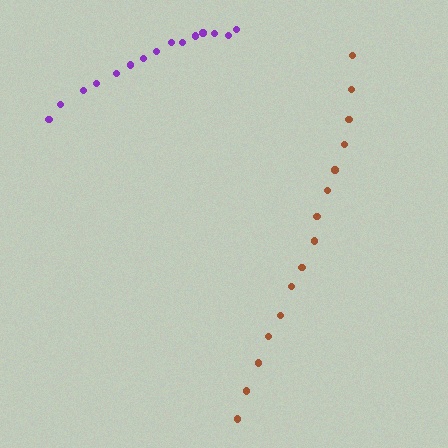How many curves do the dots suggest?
There are 2 distinct paths.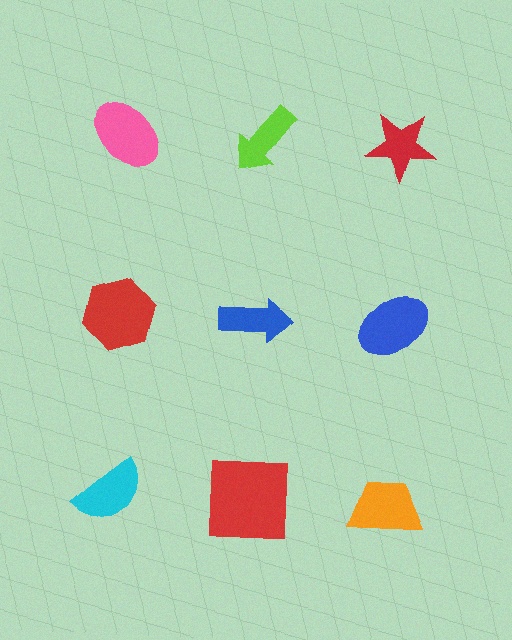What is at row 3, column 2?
A red square.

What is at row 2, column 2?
A blue arrow.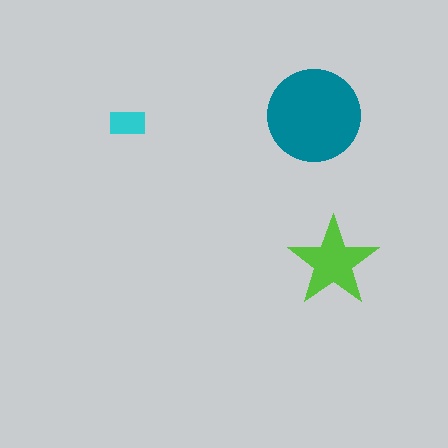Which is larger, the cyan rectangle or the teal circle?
The teal circle.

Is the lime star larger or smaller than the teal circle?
Smaller.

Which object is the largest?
The teal circle.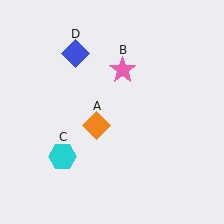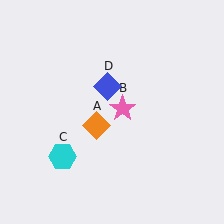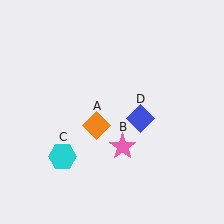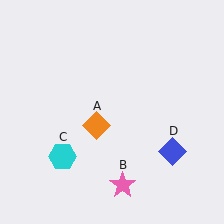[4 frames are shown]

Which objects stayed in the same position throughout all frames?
Orange diamond (object A) and cyan hexagon (object C) remained stationary.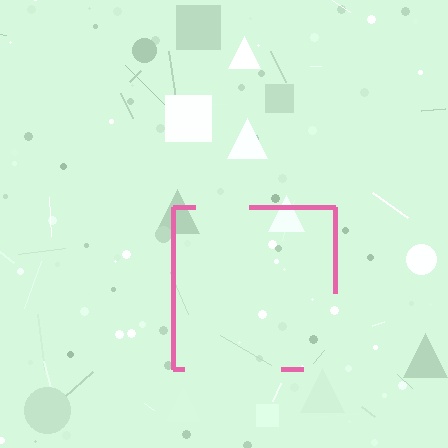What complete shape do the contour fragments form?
The contour fragments form a square.